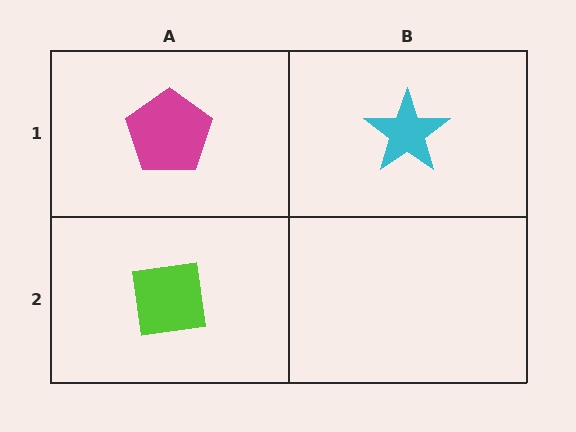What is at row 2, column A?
A lime square.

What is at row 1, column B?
A cyan star.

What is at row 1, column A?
A magenta pentagon.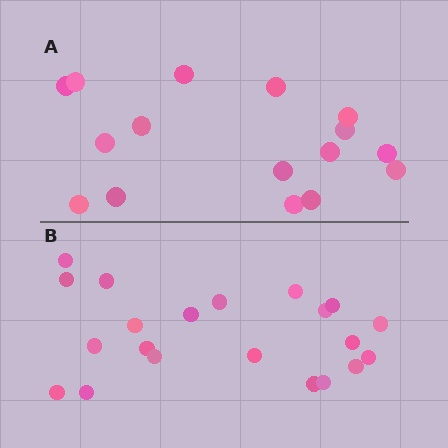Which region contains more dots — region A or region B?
Region B (the bottom region) has more dots.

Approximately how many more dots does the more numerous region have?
Region B has about 5 more dots than region A.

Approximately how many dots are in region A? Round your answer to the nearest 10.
About 20 dots. (The exact count is 16, which rounds to 20.)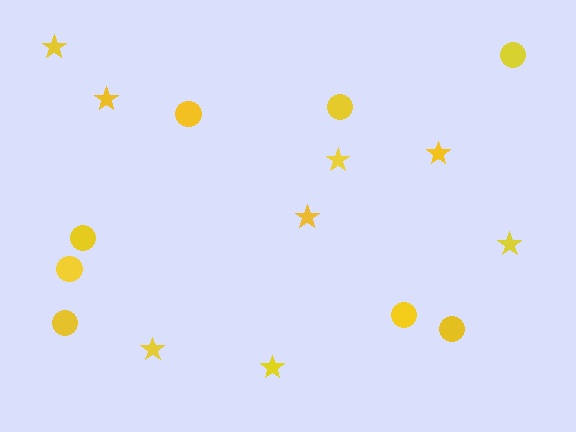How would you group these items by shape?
There are 2 groups: one group of circles (8) and one group of stars (8).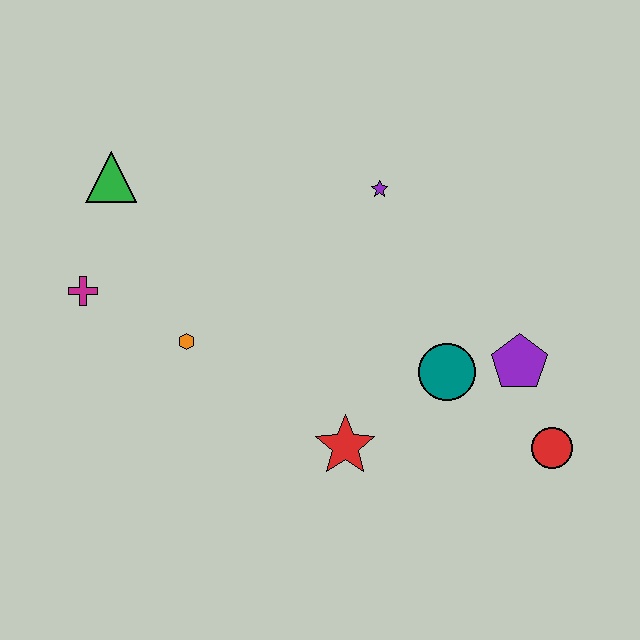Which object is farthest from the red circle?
The green triangle is farthest from the red circle.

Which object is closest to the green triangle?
The magenta cross is closest to the green triangle.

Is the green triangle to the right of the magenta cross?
Yes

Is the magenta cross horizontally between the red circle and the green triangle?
No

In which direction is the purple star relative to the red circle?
The purple star is above the red circle.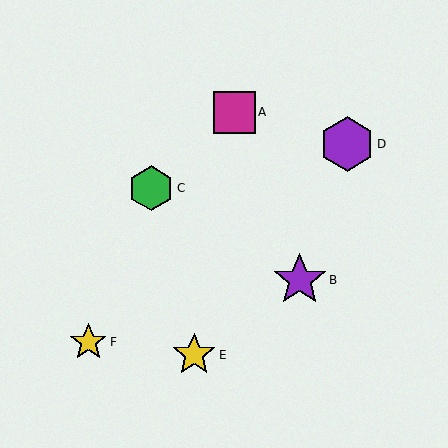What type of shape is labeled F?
Shape F is a yellow star.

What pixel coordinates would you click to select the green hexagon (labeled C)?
Click at (151, 188) to select the green hexagon C.